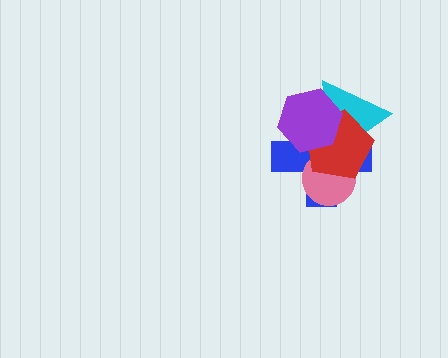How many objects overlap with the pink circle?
2 objects overlap with the pink circle.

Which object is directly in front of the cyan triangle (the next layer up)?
The blue cross is directly in front of the cyan triangle.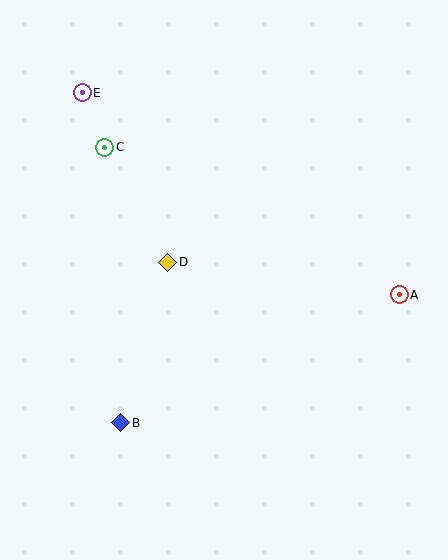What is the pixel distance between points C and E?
The distance between C and E is 59 pixels.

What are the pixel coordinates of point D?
Point D is at (168, 262).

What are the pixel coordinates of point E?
Point E is at (82, 93).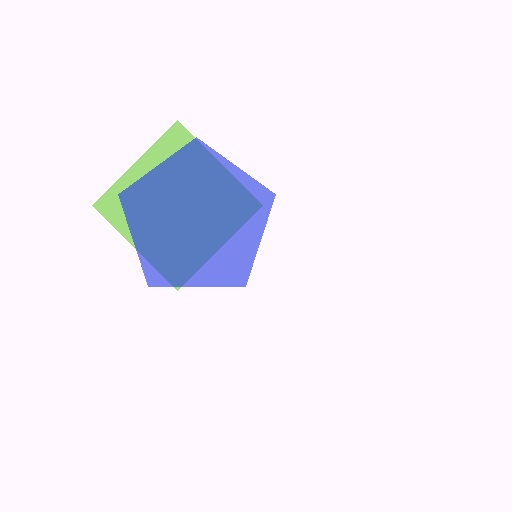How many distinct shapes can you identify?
There are 2 distinct shapes: a lime diamond, a blue pentagon.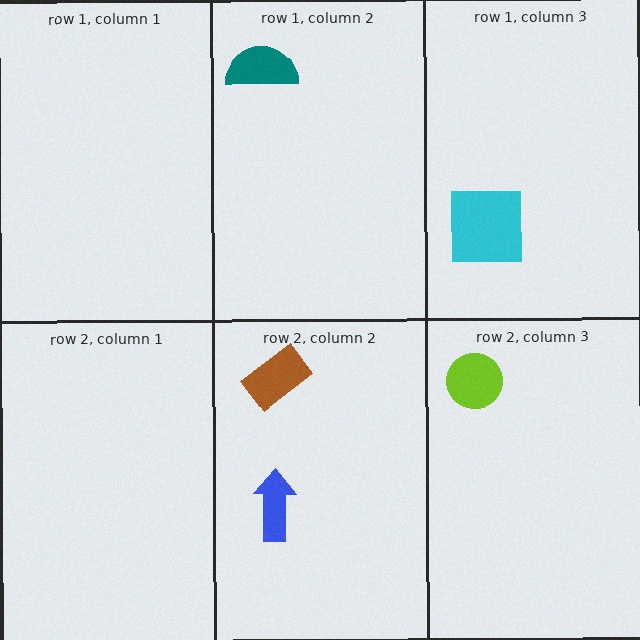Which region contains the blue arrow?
The row 2, column 2 region.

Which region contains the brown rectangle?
The row 2, column 2 region.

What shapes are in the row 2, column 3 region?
The lime circle.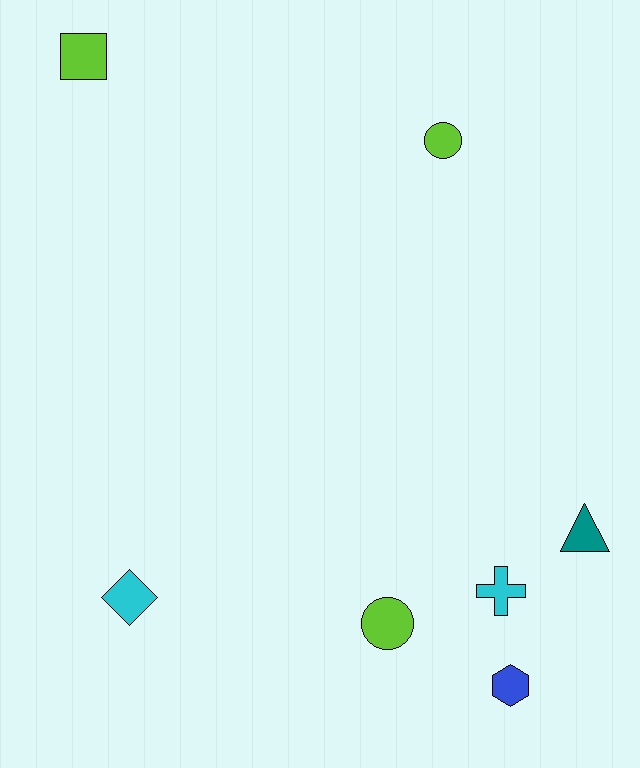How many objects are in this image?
There are 7 objects.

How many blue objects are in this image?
There is 1 blue object.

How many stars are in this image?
There are no stars.